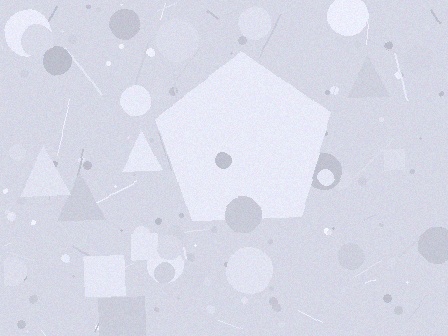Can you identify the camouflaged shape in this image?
The camouflaged shape is a pentagon.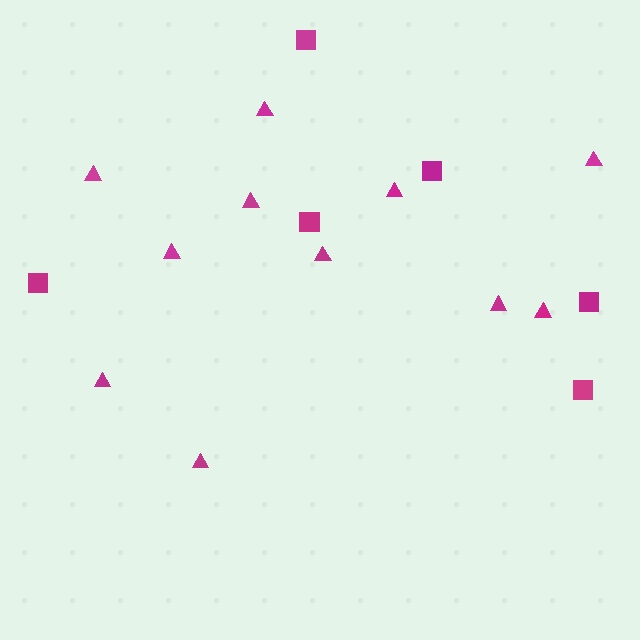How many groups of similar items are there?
There are 2 groups: one group of triangles (11) and one group of squares (6).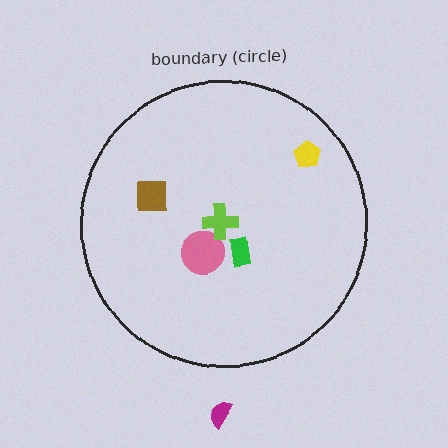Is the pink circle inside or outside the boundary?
Inside.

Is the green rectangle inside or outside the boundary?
Inside.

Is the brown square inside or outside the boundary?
Inside.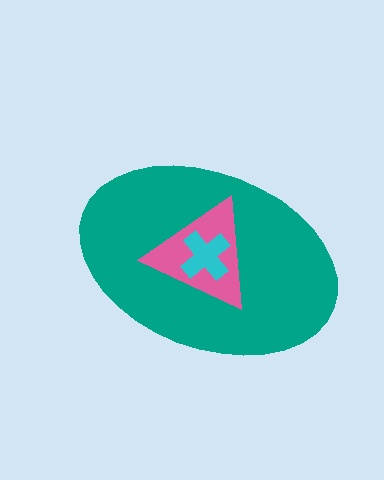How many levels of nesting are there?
3.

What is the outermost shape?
The teal ellipse.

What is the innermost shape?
The cyan cross.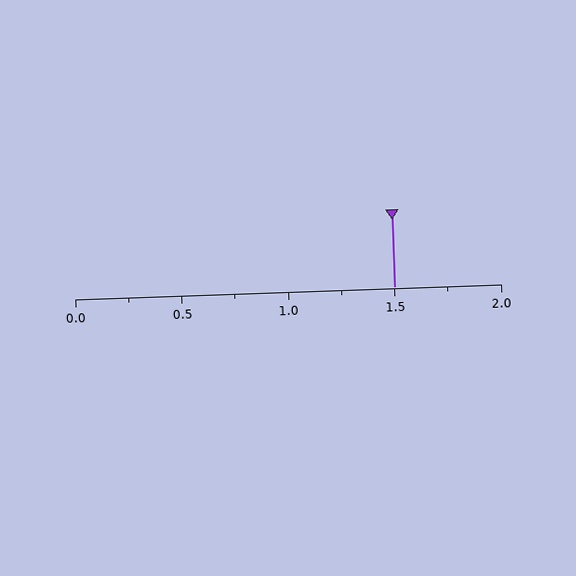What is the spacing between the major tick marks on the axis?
The major ticks are spaced 0.5 apart.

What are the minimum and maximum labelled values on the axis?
The axis runs from 0.0 to 2.0.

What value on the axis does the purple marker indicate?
The marker indicates approximately 1.5.